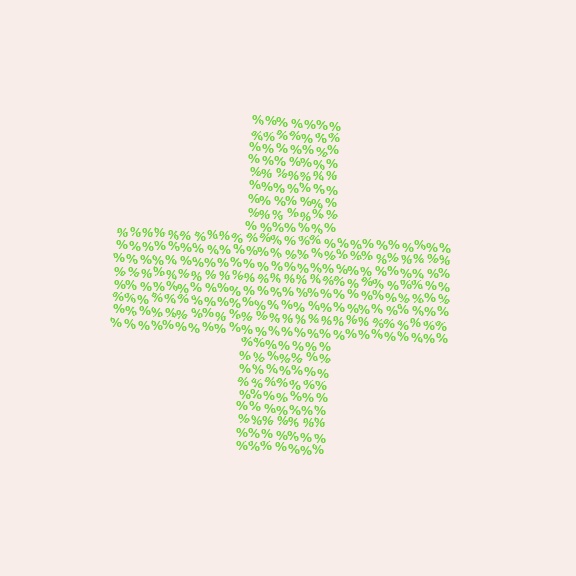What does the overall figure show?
The overall figure shows a cross.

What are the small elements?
The small elements are percent signs.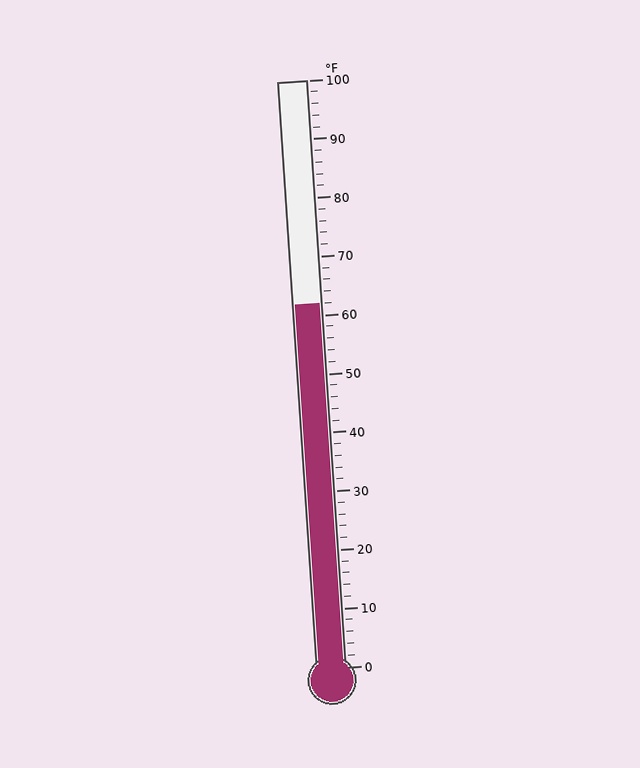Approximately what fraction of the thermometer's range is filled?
The thermometer is filled to approximately 60% of its range.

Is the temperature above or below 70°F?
The temperature is below 70°F.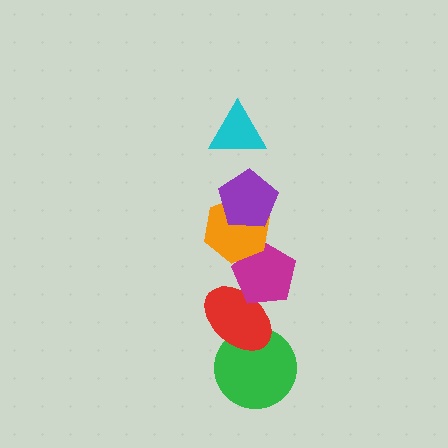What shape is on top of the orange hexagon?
The purple pentagon is on top of the orange hexagon.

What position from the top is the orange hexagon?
The orange hexagon is 3rd from the top.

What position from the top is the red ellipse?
The red ellipse is 5th from the top.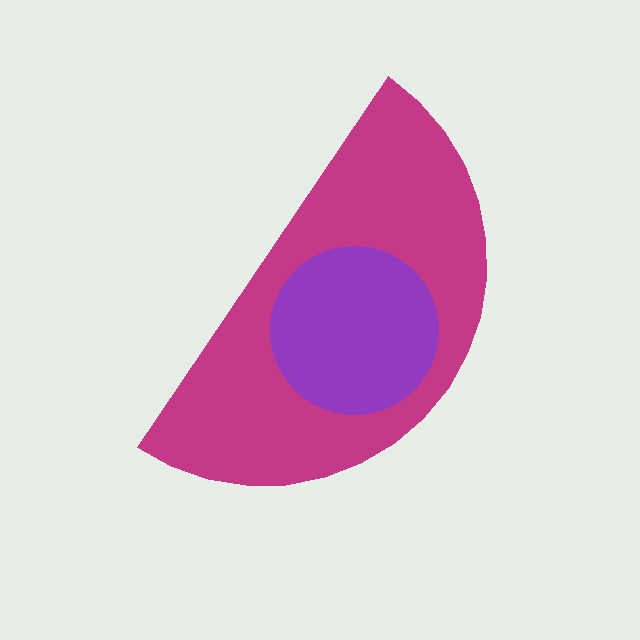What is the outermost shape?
The magenta semicircle.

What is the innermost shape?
The purple circle.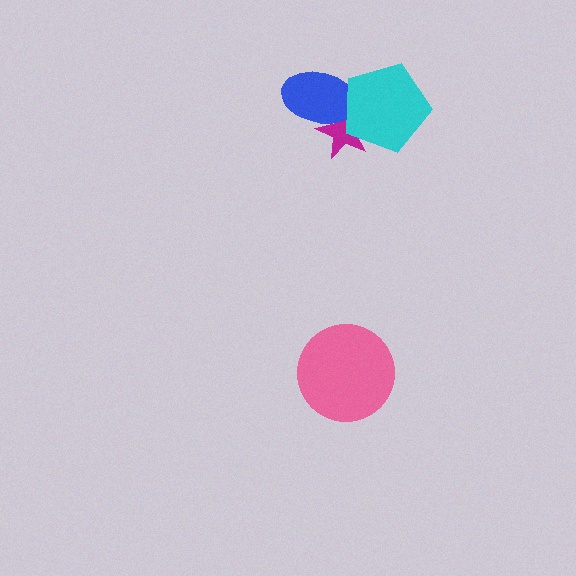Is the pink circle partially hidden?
No, no other shape covers it.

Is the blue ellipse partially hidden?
Yes, it is partially covered by another shape.